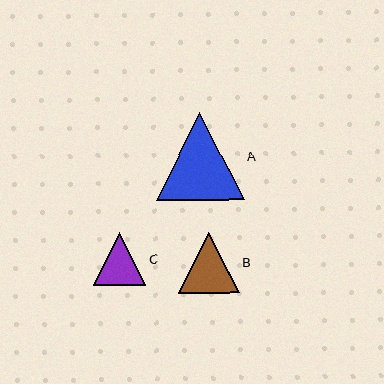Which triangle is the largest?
Triangle A is the largest with a size of approximately 88 pixels.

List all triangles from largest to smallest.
From largest to smallest: A, B, C.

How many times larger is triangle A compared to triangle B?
Triangle A is approximately 1.5 times the size of triangle B.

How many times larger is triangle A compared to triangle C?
Triangle A is approximately 1.7 times the size of triangle C.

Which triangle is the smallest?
Triangle C is the smallest with a size of approximately 52 pixels.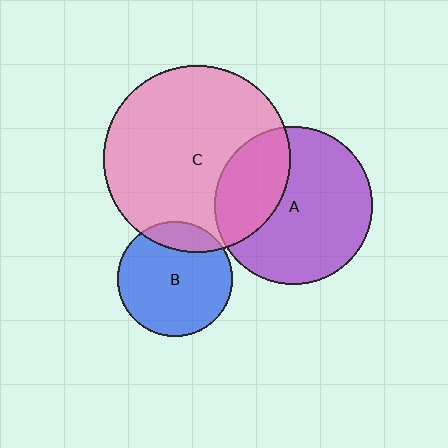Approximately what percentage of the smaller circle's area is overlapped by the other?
Approximately 15%.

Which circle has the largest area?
Circle C (pink).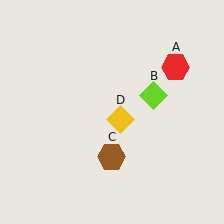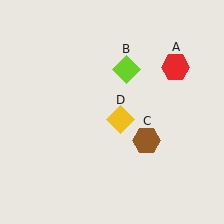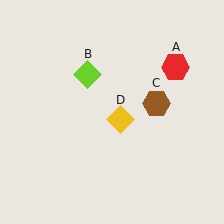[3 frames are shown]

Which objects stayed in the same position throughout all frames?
Red hexagon (object A) and yellow diamond (object D) remained stationary.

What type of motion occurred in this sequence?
The lime diamond (object B), brown hexagon (object C) rotated counterclockwise around the center of the scene.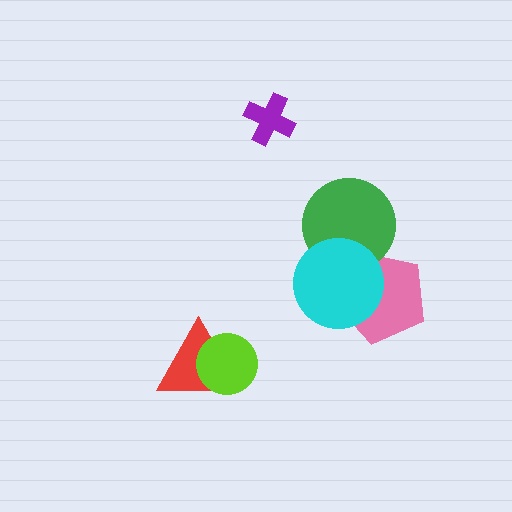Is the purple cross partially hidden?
No, no other shape covers it.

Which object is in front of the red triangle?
The lime circle is in front of the red triangle.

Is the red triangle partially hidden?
Yes, it is partially covered by another shape.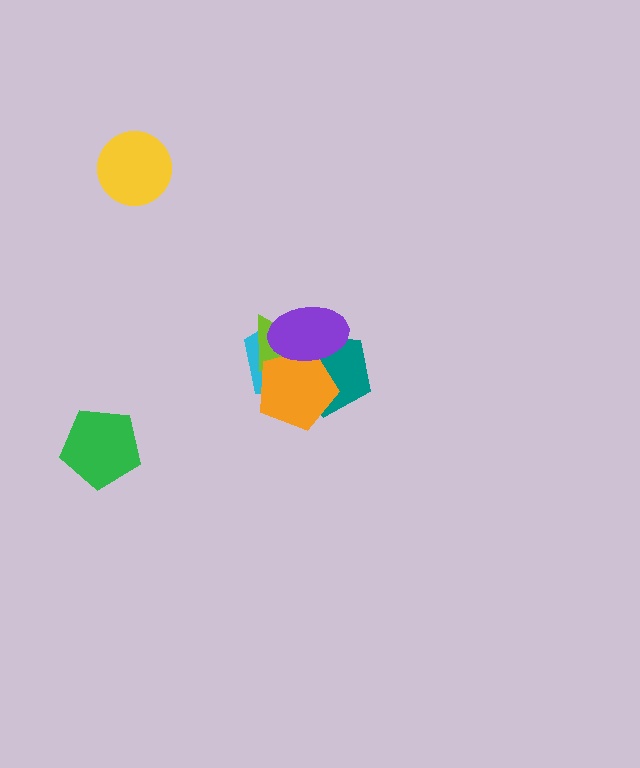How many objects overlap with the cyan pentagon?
4 objects overlap with the cyan pentagon.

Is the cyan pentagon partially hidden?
Yes, it is partially covered by another shape.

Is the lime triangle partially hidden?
Yes, it is partially covered by another shape.